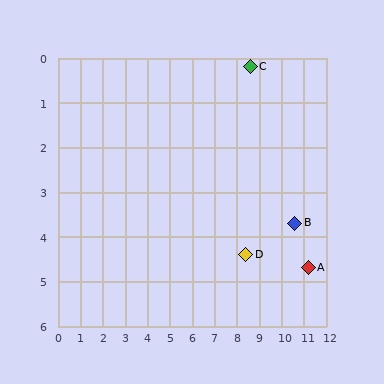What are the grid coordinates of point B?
Point B is at approximately (10.6, 3.7).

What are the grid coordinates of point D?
Point D is at approximately (8.4, 4.4).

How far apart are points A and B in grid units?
Points A and B are about 1.2 grid units apart.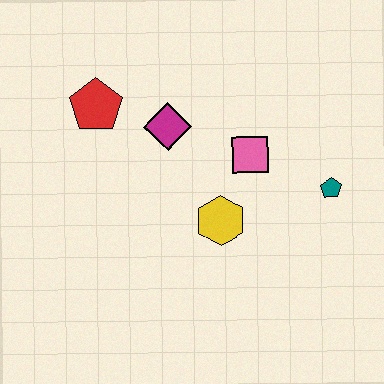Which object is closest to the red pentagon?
The magenta diamond is closest to the red pentagon.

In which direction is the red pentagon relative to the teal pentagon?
The red pentagon is to the left of the teal pentagon.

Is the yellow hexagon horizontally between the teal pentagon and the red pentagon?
Yes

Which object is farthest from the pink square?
The red pentagon is farthest from the pink square.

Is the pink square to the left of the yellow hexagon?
No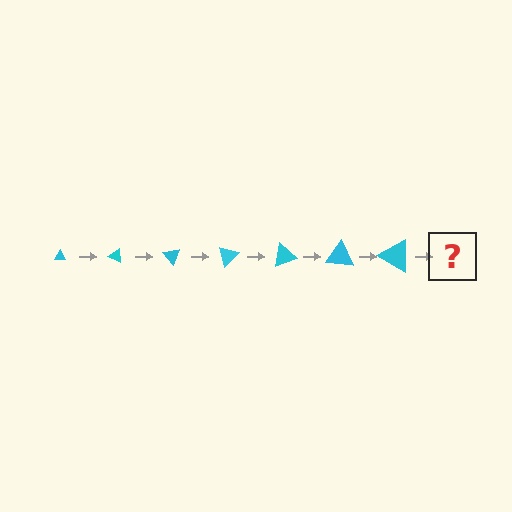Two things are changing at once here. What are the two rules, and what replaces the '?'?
The two rules are that the triangle grows larger each step and it rotates 25 degrees each step. The '?' should be a triangle, larger than the previous one and rotated 175 degrees from the start.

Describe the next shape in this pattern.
It should be a triangle, larger than the previous one and rotated 175 degrees from the start.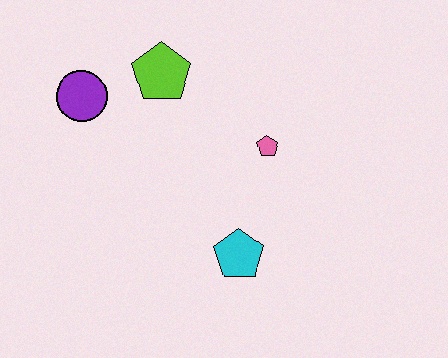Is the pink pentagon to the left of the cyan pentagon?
No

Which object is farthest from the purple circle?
The cyan pentagon is farthest from the purple circle.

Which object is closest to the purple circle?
The lime pentagon is closest to the purple circle.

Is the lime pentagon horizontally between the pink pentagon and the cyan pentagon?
No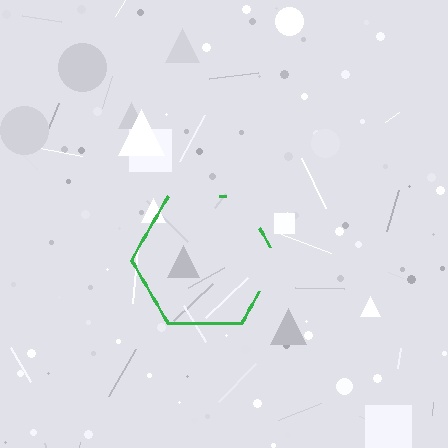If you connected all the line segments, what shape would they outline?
They would outline a hexagon.